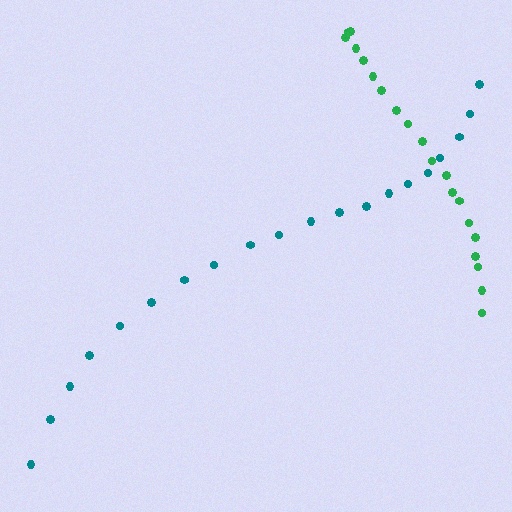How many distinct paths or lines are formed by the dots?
There are 2 distinct paths.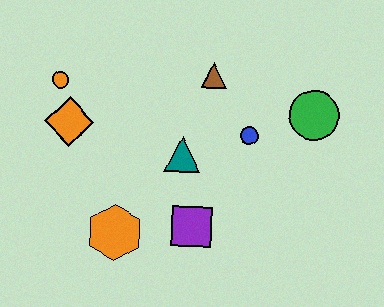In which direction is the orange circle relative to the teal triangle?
The orange circle is to the left of the teal triangle.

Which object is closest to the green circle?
The blue circle is closest to the green circle.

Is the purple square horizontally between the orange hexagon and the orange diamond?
No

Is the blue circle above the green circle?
No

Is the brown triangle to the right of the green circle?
No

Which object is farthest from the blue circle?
The orange circle is farthest from the blue circle.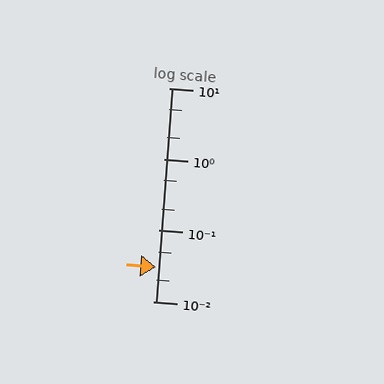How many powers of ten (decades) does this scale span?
The scale spans 3 decades, from 0.01 to 10.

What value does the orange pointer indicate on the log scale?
The pointer indicates approximately 0.03.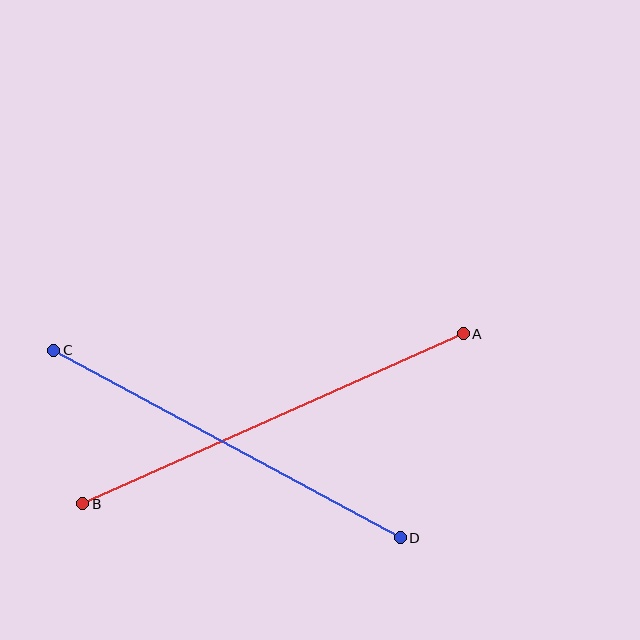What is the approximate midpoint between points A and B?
The midpoint is at approximately (273, 419) pixels.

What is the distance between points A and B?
The distance is approximately 417 pixels.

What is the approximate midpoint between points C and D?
The midpoint is at approximately (227, 444) pixels.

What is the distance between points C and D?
The distance is approximately 394 pixels.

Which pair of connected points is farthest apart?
Points A and B are farthest apart.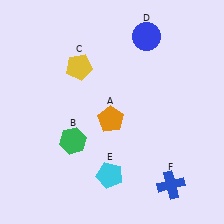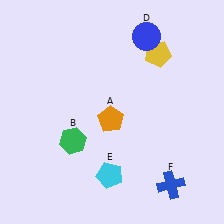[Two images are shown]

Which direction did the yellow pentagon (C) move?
The yellow pentagon (C) moved right.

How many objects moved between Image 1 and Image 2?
1 object moved between the two images.